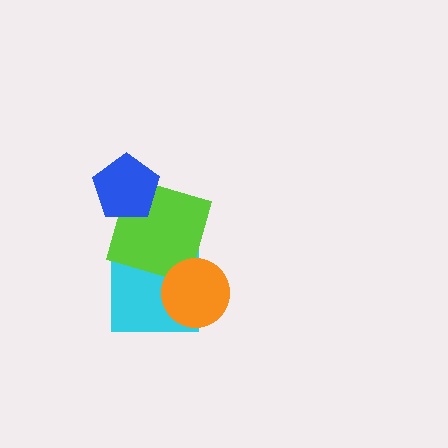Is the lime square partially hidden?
Yes, it is partially covered by another shape.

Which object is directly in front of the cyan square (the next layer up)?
The lime square is directly in front of the cyan square.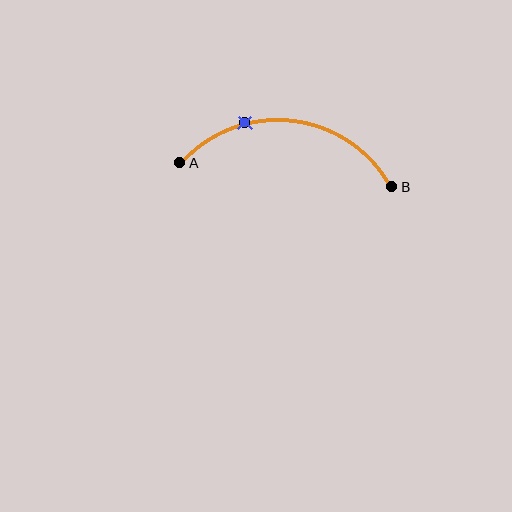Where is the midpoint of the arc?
The arc midpoint is the point on the curve farthest from the straight line joining A and B. It sits above that line.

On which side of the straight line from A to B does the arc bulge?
The arc bulges above the straight line connecting A and B.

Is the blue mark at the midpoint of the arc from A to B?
No. The blue mark lies on the arc but is closer to endpoint A. The arc midpoint would be at the point on the curve equidistant along the arc from both A and B.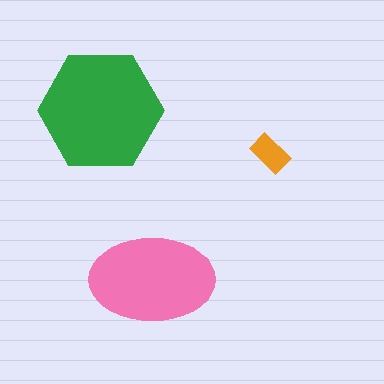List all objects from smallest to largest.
The orange rectangle, the pink ellipse, the green hexagon.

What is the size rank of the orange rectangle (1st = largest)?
3rd.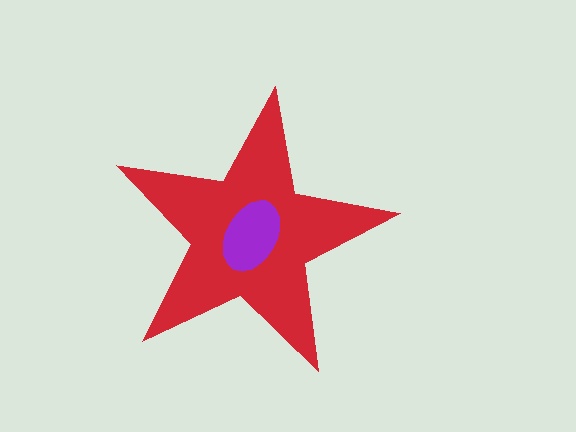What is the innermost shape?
The purple ellipse.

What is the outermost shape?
The red star.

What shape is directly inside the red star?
The purple ellipse.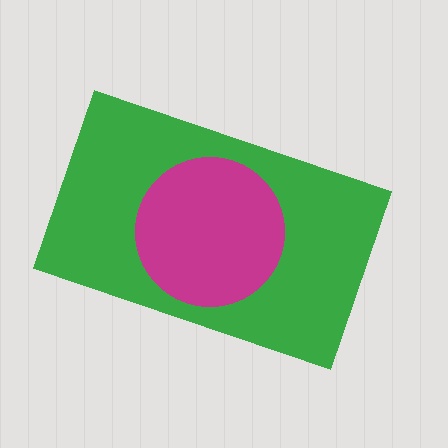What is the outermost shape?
The green rectangle.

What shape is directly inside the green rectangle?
The magenta circle.